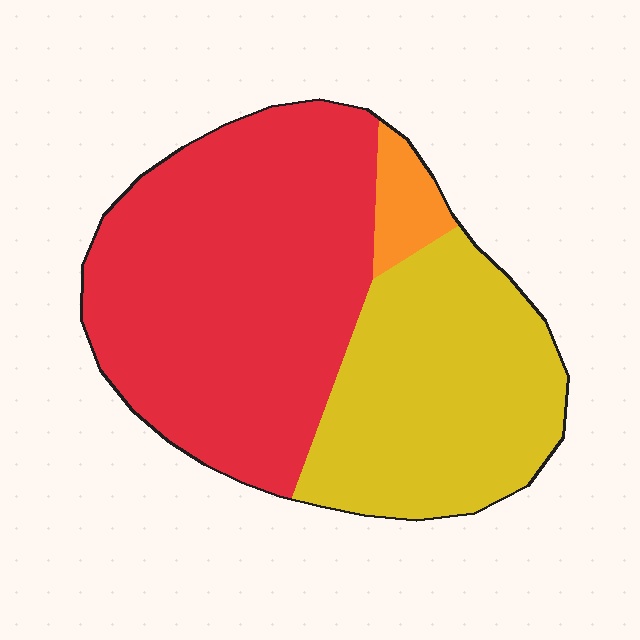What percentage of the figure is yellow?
Yellow covers roughly 35% of the figure.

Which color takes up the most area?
Red, at roughly 60%.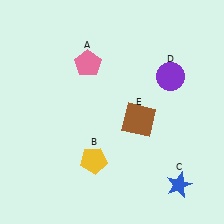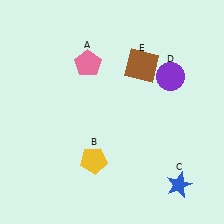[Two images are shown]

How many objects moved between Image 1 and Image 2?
1 object moved between the two images.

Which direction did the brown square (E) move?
The brown square (E) moved up.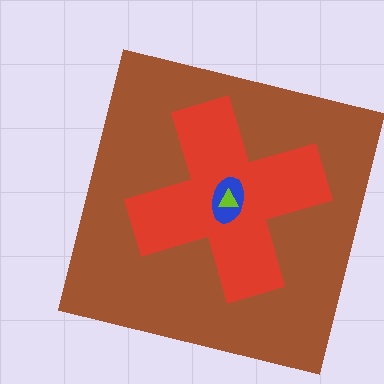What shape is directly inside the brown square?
The red cross.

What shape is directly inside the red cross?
The blue ellipse.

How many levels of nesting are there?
4.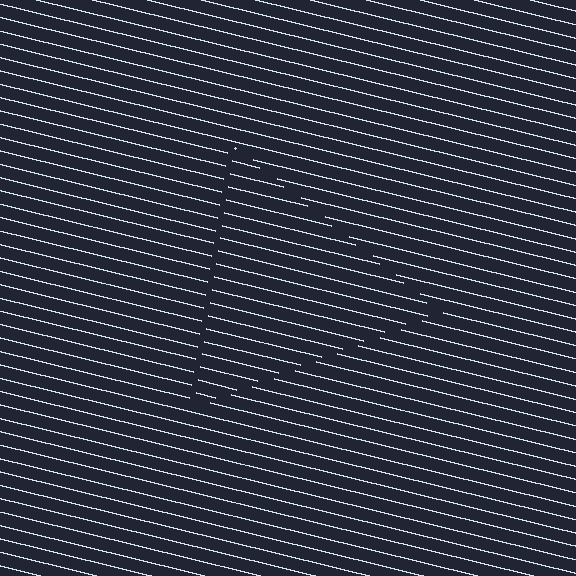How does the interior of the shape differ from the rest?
The interior of the shape contains the same grating, shifted by half a period — the contour is defined by the phase discontinuity where line-ends from the inner and outer gratings abut.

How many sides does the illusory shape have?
3 sides — the line-ends trace a triangle.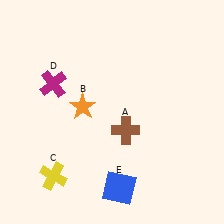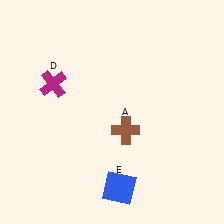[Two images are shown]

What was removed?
The yellow cross (C), the orange star (B) were removed in Image 2.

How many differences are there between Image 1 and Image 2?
There are 2 differences between the two images.